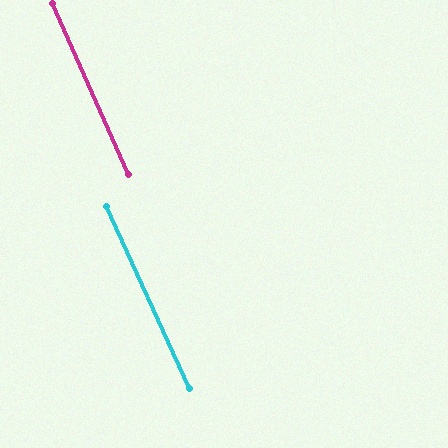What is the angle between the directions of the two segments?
Approximately 0 degrees.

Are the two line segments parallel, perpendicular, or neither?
Parallel — their directions differ by only 0.2°.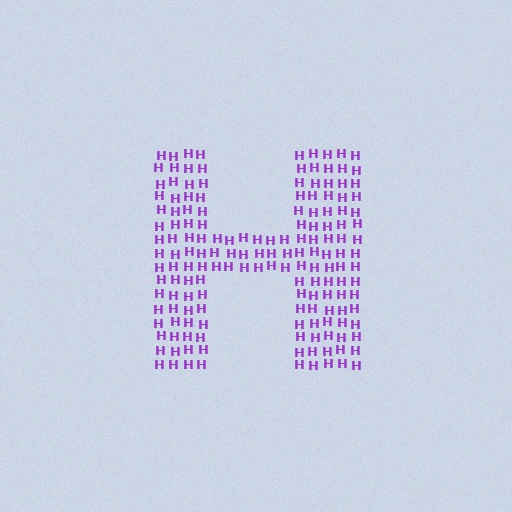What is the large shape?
The large shape is the letter H.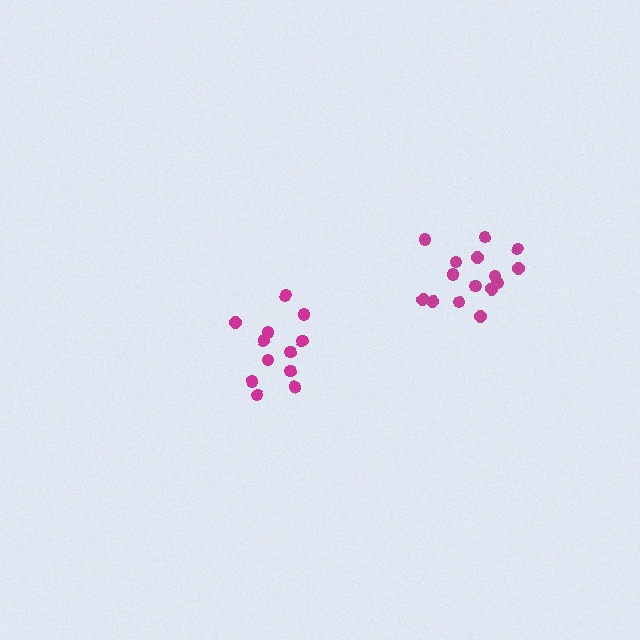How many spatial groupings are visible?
There are 2 spatial groupings.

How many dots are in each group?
Group 1: 12 dots, Group 2: 15 dots (27 total).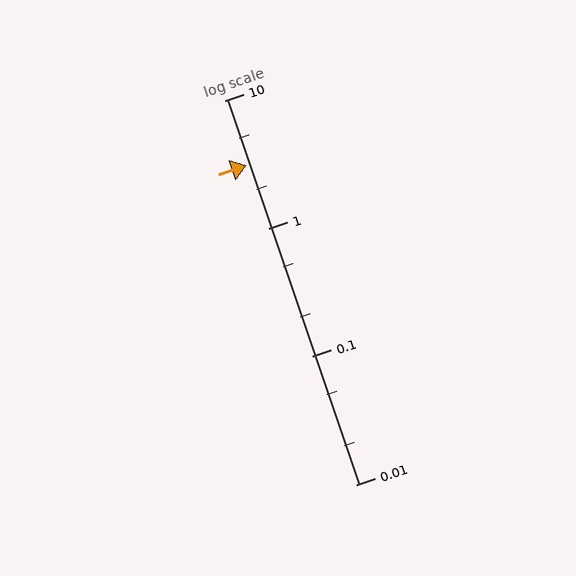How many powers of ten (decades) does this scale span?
The scale spans 3 decades, from 0.01 to 10.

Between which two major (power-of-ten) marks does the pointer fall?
The pointer is between 1 and 10.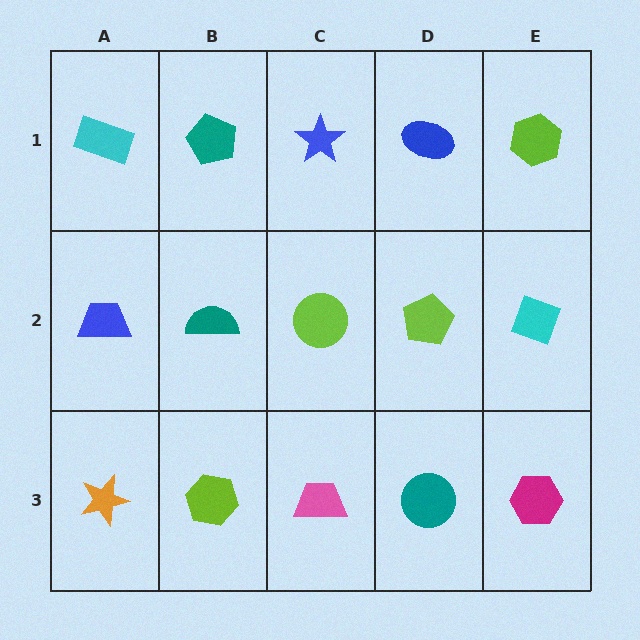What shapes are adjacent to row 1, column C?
A lime circle (row 2, column C), a teal pentagon (row 1, column B), a blue ellipse (row 1, column D).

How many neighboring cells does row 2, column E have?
3.